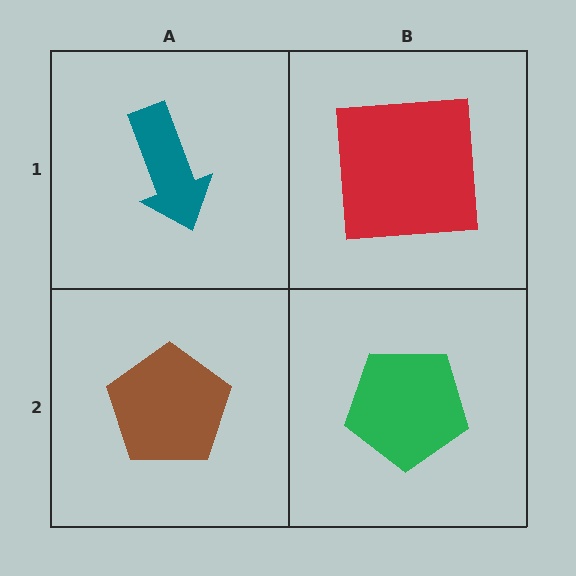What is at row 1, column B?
A red square.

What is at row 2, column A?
A brown pentagon.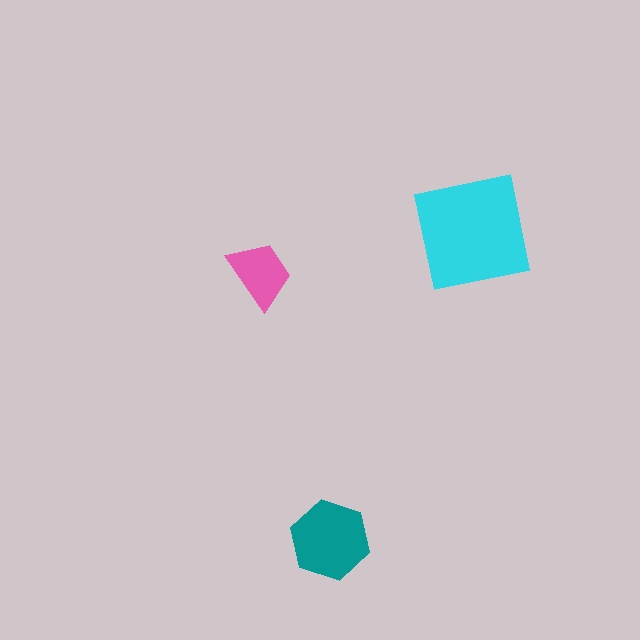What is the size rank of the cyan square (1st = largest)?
1st.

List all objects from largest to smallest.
The cyan square, the teal hexagon, the pink trapezoid.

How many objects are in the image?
There are 3 objects in the image.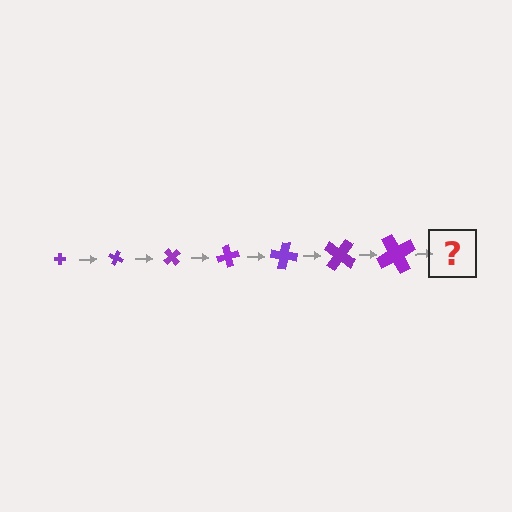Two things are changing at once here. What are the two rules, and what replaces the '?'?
The two rules are that the cross grows larger each step and it rotates 25 degrees each step. The '?' should be a cross, larger than the previous one and rotated 175 degrees from the start.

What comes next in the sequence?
The next element should be a cross, larger than the previous one and rotated 175 degrees from the start.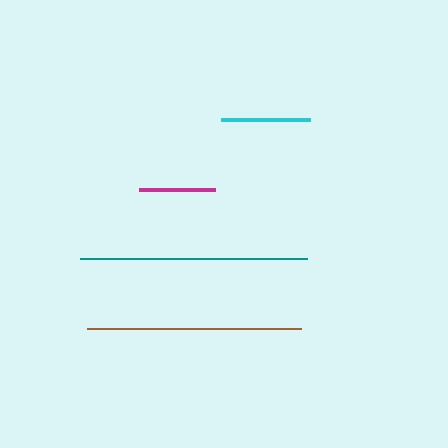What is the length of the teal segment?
The teal segment is approximately 228 pixels long.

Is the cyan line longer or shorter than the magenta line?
The cyan line is longer than the magenta line.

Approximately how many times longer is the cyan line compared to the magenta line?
The cyan line is approximately 1.2 times the length of the magenta line.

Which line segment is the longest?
The teal line is the longest at approximately 228 pixels.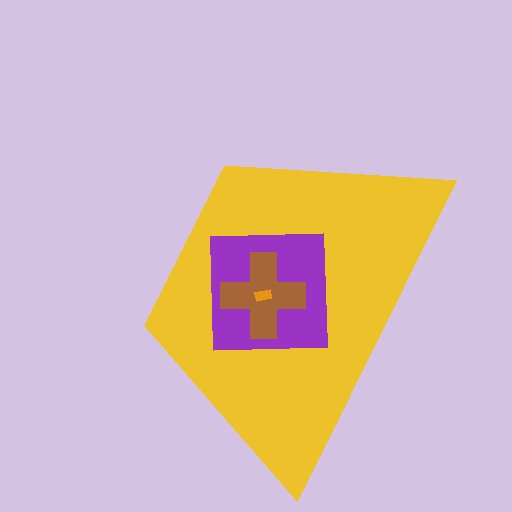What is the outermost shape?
The yellow trapezoid.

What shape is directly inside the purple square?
The brown cross.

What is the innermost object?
The orange rectangle.